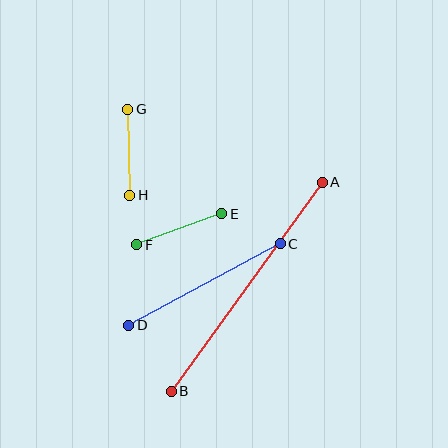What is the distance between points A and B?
The distance is approximately 258 pixels.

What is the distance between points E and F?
The distance is approximately 90 pixels.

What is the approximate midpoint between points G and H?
The midpoint is at approximately (129, 152) pixels.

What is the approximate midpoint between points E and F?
The midpoint is at approximately (179, 229) pixels.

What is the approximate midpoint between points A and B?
The midpoint is at approximately (247, 287) pixels.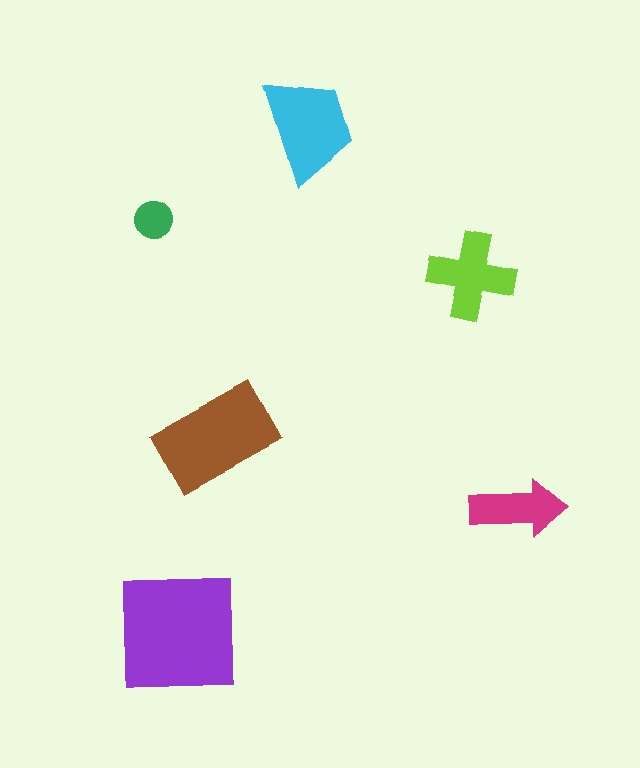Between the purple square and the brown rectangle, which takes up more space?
The purple square.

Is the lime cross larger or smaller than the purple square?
Smaller.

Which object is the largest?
The purple square.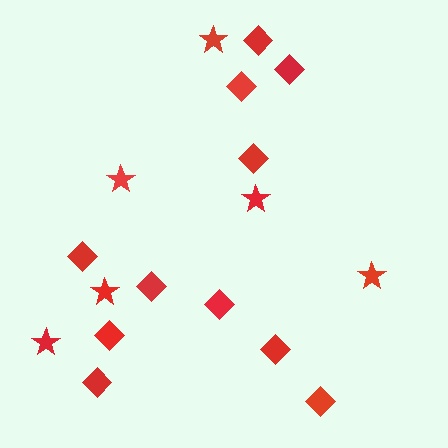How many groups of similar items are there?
There are 2 groups: one group of diamonds (11) and one group of stars (6).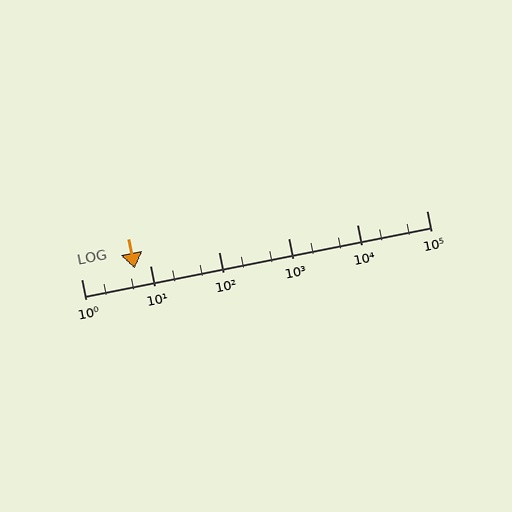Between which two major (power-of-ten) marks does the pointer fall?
The pointer is between 1 and 10.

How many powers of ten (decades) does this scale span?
The scale spans 5 decades, from 1 to 100000.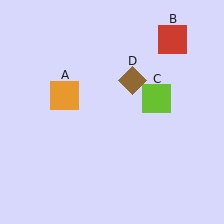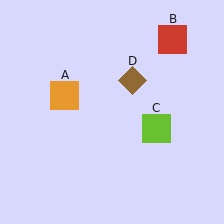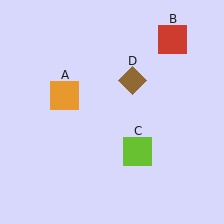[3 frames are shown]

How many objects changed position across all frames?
1 object changed position: lime square (object C).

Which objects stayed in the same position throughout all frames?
Orange square (object A) and red square (object B) and brown diamond (object D) remained stationary.